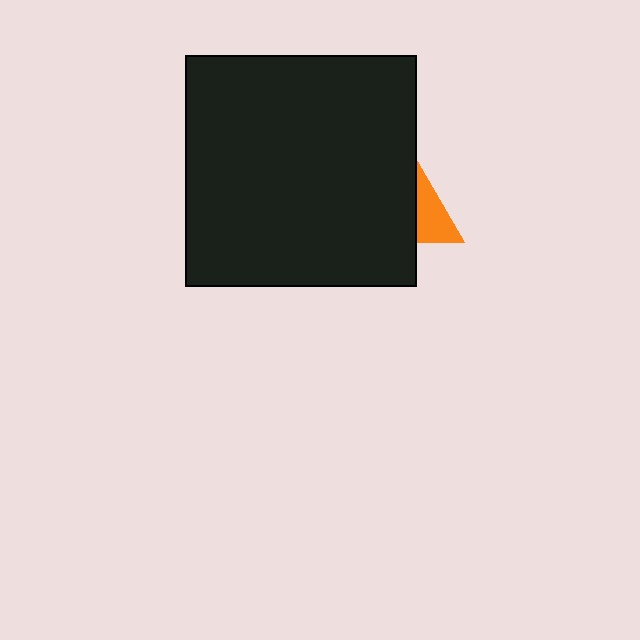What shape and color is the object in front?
The object in front is a black square.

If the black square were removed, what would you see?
You would see the complete orange triangle.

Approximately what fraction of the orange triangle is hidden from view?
Roughly 70% of the orange triangle is hidden behind the black square.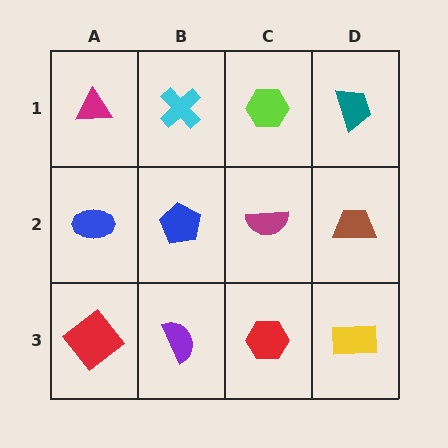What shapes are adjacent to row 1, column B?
A blue pentagon (row 2, column B), a magenta triangle (row 1, column A), a lime hexagon (row 1, column C).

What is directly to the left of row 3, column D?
A red hexagon.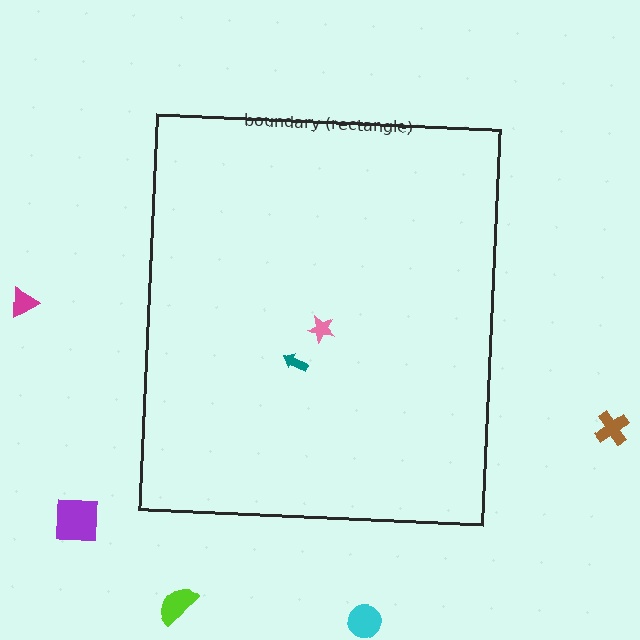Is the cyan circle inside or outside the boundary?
Outside.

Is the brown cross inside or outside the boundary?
Outside.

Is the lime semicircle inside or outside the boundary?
Outside.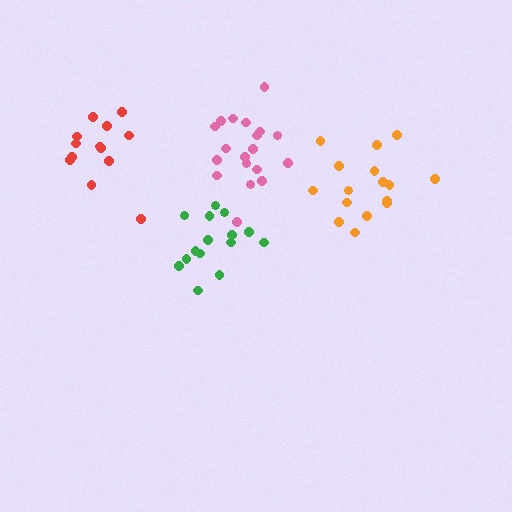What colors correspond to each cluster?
The clusters are colored: pink, orange, red, green.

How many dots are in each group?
Group 1: 19 dots, Group 2: 16 dots, Group 3: 13 dots, Group 4: 15 dots (63 total).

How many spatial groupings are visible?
There are 4 spatial groupings.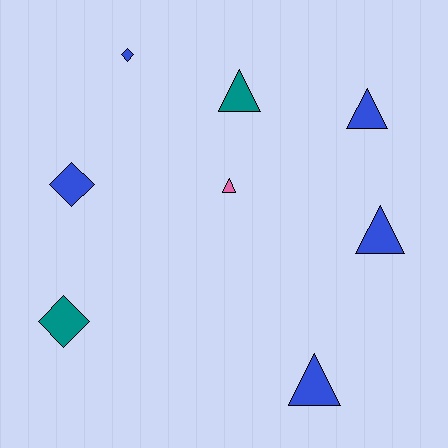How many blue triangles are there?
There are 3 blue triangles.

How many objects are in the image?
There are 8 objects.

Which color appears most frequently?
Blue, with 5 objects.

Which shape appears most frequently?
Triangle, with 5 objects.